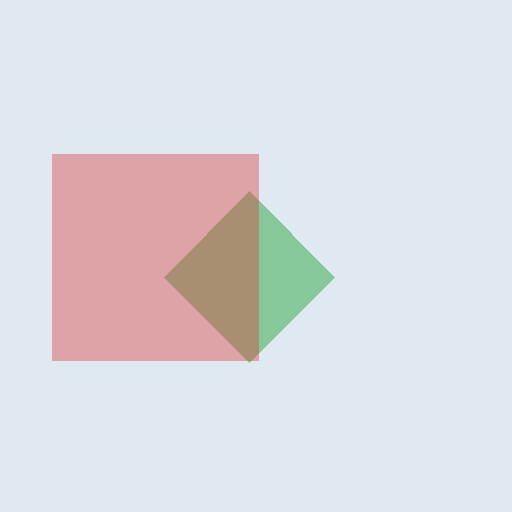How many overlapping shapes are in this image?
There are 2 overlapping shapes in the image.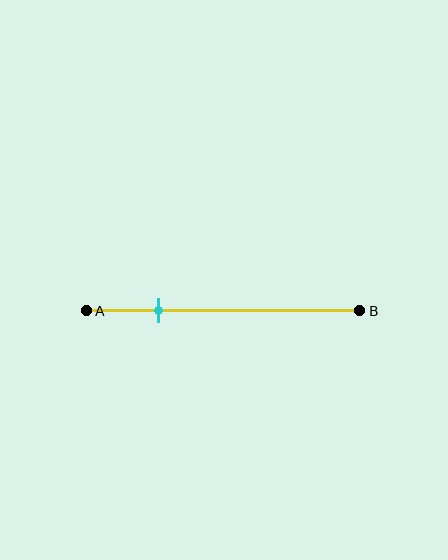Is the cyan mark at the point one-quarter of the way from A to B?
Yes, the mark is approximately at the one-quarter point.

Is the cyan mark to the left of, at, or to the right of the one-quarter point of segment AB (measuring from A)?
The cyan mark is approximately at the one-quarter point of segment AB.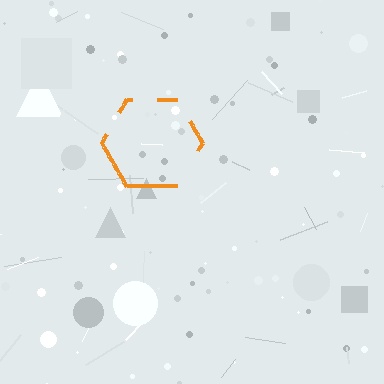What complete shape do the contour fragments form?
The contour fragments form a hexagon.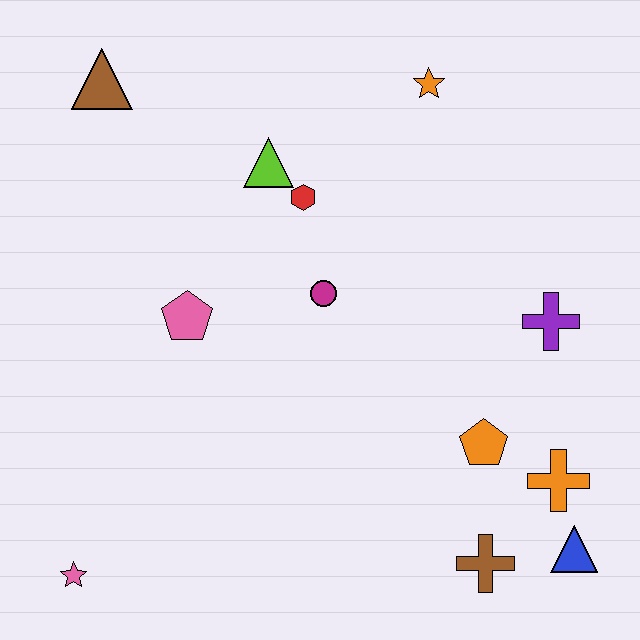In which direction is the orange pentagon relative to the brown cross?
The orange pentagon is above the brown cross.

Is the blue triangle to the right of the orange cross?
Yes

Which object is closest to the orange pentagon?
The orange cross is closest to the orange pentagon.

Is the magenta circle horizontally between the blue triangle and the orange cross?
No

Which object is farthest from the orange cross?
The brown triangle is farthest from the orange cross.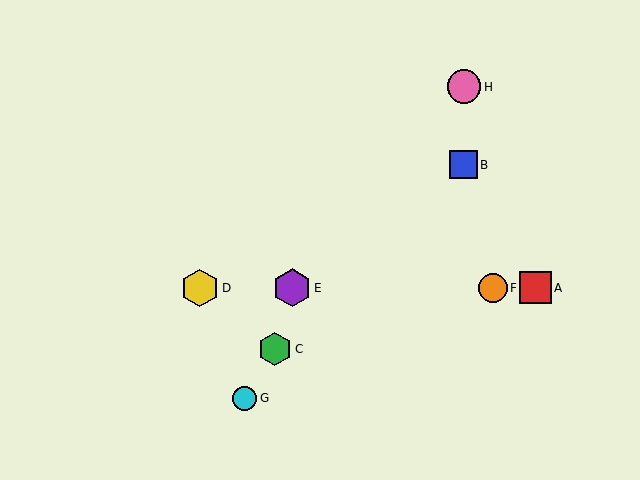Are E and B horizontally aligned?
No, E is at y≈288 and B is at y≈165.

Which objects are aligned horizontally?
Objects A, D, E, F are aligned horizontally.